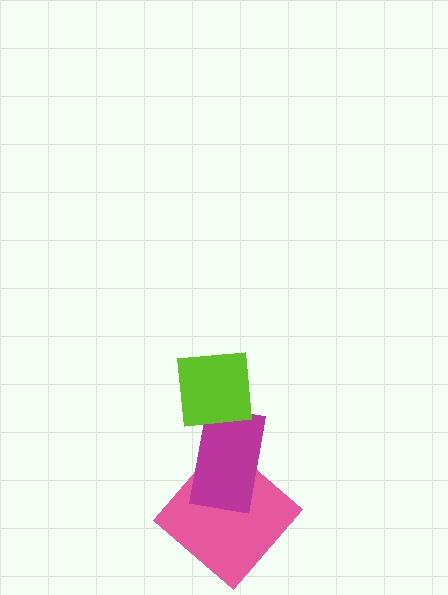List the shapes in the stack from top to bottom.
From top to bottom: the lime square, the magenta rectangle, the pink diamond.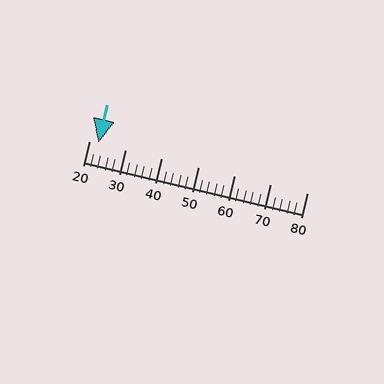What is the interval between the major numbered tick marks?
The major tick marks are spaced 10 units apart.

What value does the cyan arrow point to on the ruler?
The cyan arrow points to approximately 23.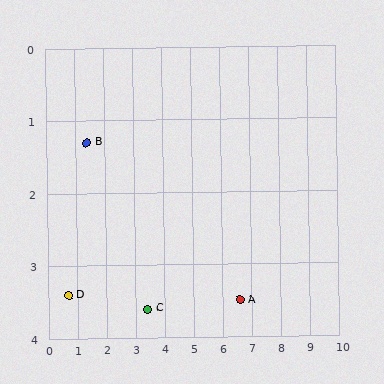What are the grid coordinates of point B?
Point B is at approximately (1.4, 1.3).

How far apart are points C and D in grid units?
Points C and D are about 2.7 grid units apart.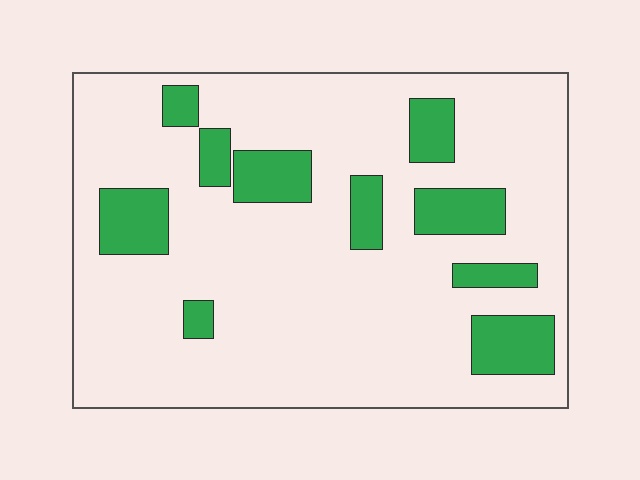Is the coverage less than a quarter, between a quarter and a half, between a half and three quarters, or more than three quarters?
Less than a quarter.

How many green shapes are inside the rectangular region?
10.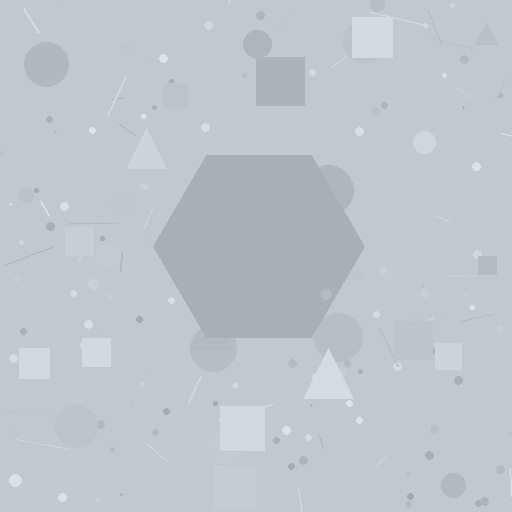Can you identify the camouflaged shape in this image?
The camouflaged shape is a hexagon.